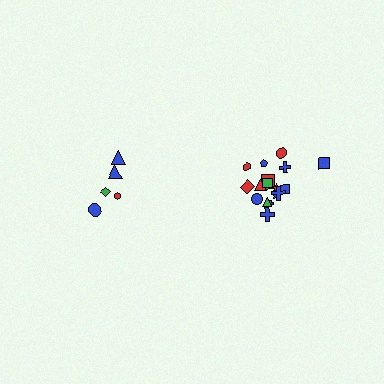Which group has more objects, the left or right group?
The right group.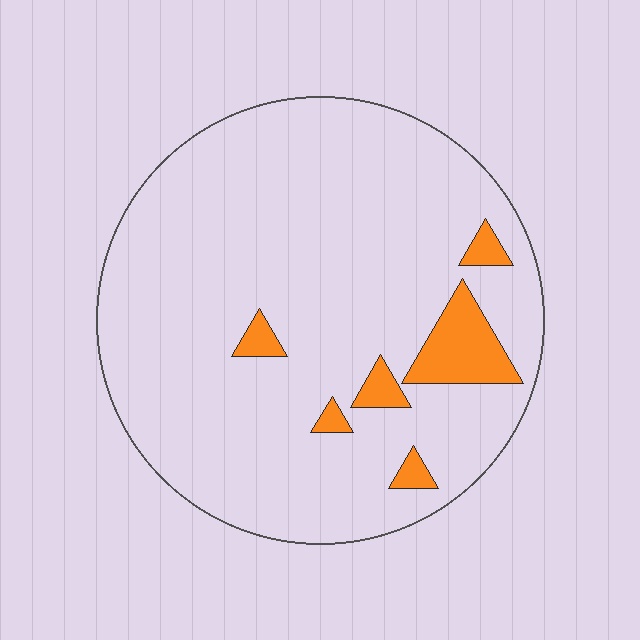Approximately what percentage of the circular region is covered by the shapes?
Approximately 10%.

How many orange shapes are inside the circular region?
6.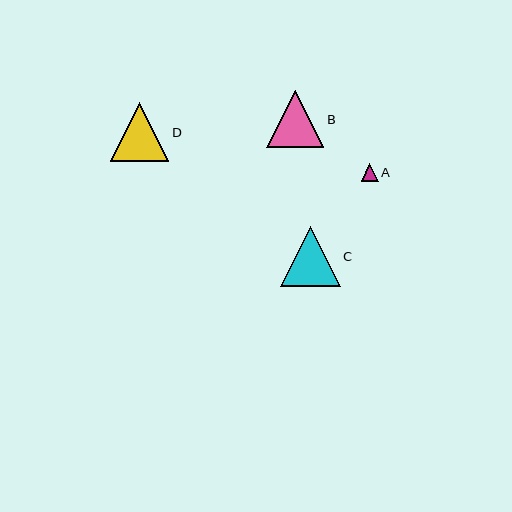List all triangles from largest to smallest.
From largest to smallest: C, D, B, A.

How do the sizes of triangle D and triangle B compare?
Triangle D and triangle B are approximately the same size.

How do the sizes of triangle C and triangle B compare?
Triangle C and triangle B are approximately the same size.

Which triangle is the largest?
Triangle C is the largest with a size of approximately 60 pixels.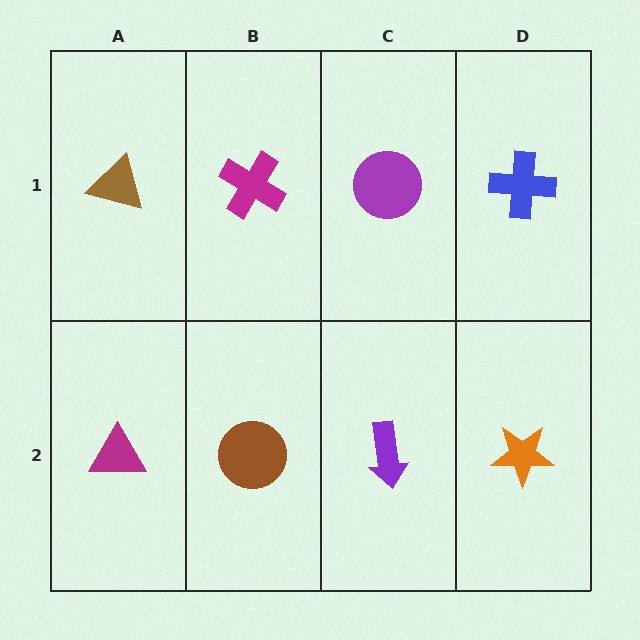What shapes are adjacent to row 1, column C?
A purple arrow (row 2, column C), a magenta cross (row 1, column B), a blue cross (row 1, column D).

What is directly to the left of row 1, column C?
A magenta cross.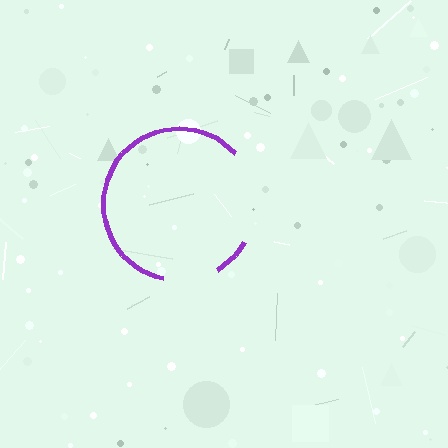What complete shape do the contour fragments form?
The contour fragments form a circle.